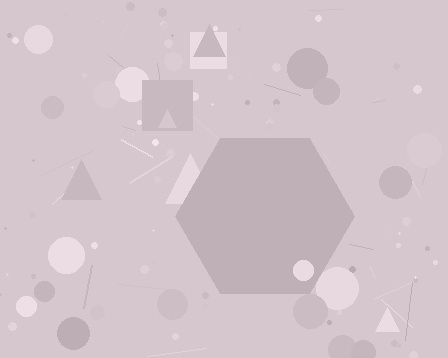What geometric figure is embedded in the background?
A hexagon is embedded in the background.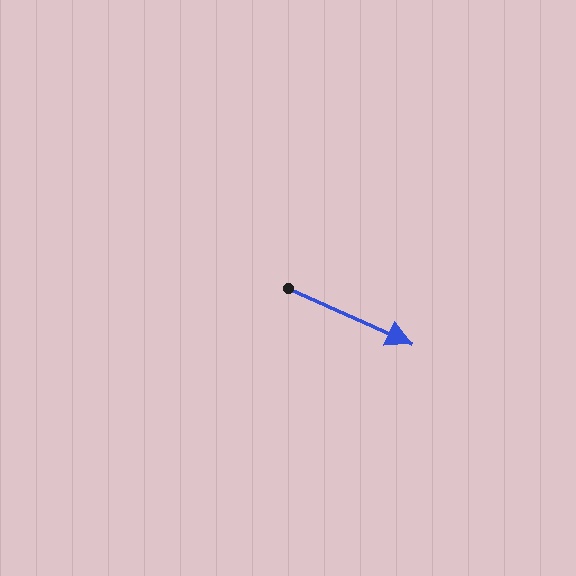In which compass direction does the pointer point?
Southeast.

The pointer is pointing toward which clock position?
Roughly 4 o'clock.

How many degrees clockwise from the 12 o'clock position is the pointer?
Approximately 114 degrees.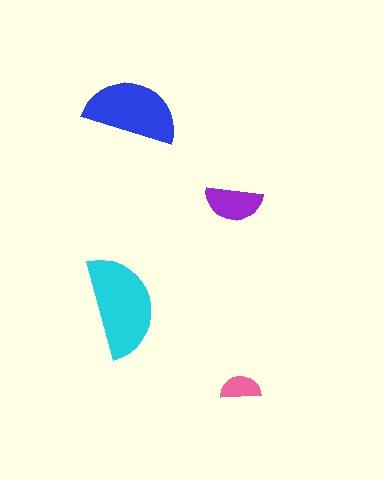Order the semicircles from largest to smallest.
the cyan one, the blue one, the purple one, the pink one.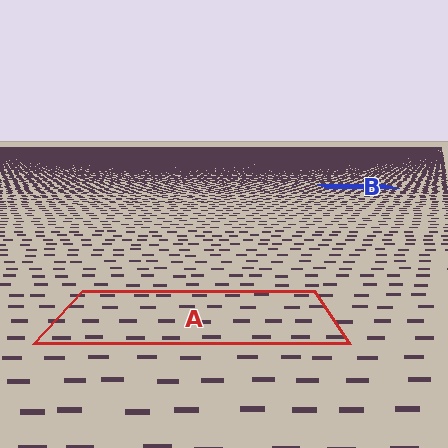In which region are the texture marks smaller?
The texture marks are smaller in region B, because it is farther away.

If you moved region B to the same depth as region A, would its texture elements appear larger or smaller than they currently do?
They would appear larger. At a closer depth, the same texture elements are projected at a bigger on-screen size.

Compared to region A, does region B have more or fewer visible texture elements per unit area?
Region B has more texture elements per unit area — they are packed more densely because it is farther away.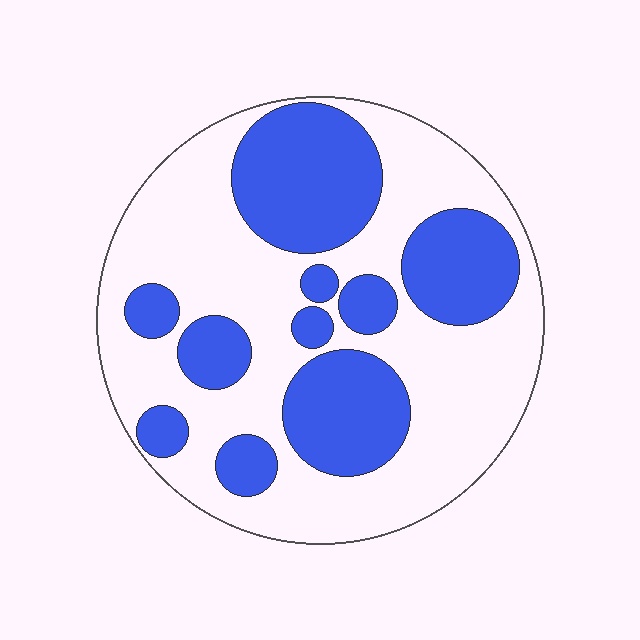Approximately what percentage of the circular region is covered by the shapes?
Approximately 40%.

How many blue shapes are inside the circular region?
10.